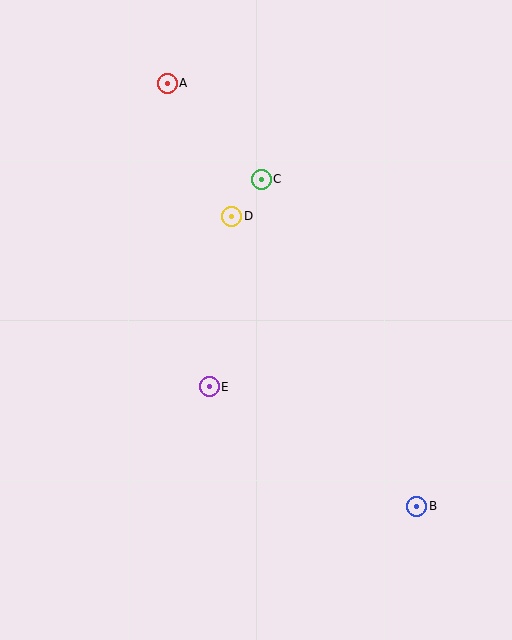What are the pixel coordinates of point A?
Point A is at (167, 83).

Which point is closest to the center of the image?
Point E at (209, 387) is closest to the center.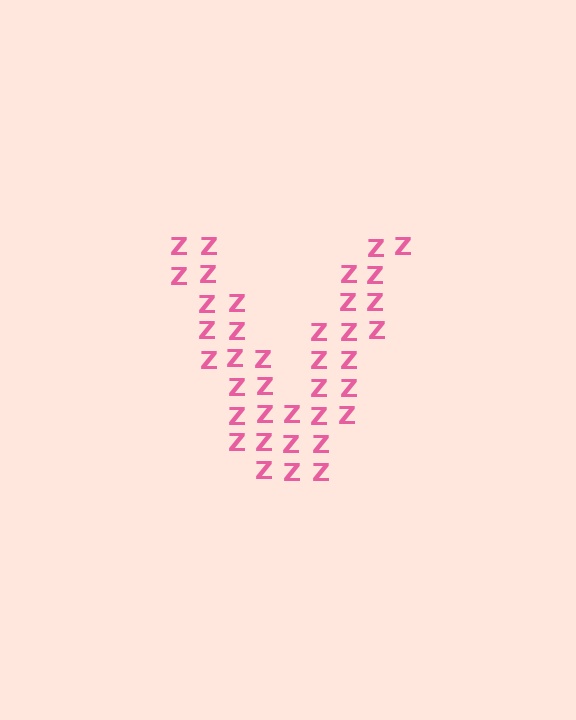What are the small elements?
The small elements are letter Z's.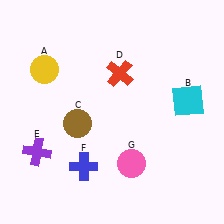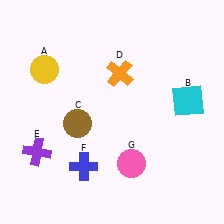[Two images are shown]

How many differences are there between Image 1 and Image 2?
There is 1 difference between the two images.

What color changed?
The cross (D) changed from red in Image 1 to orange in Image 2.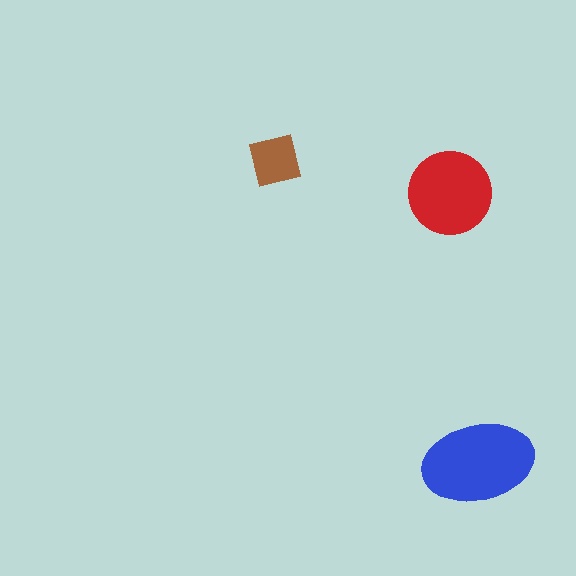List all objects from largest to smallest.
The blue ellipse, the red circle, the brown square.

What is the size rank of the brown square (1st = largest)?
3rd.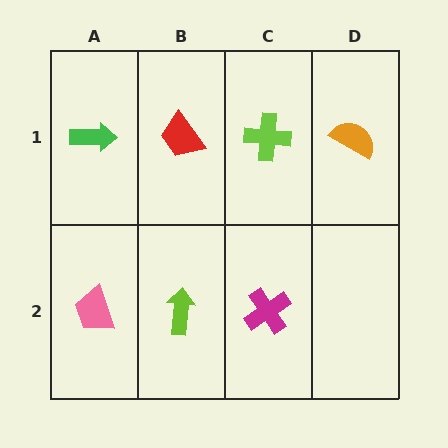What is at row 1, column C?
A lime cross.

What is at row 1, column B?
A red trapezoid.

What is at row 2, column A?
A pink trapezoid.